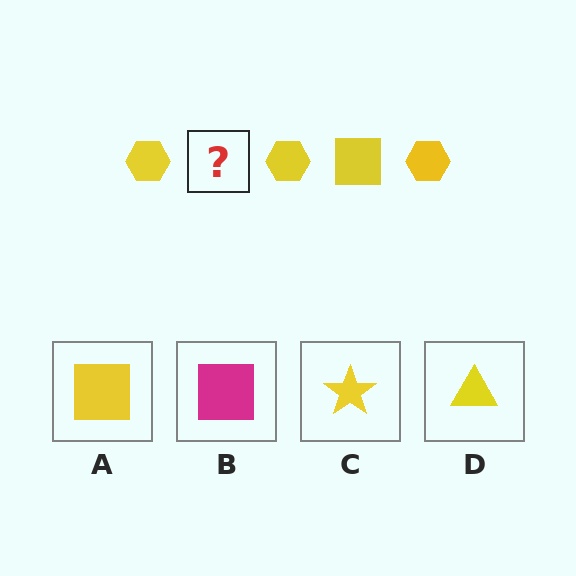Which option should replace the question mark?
Option A.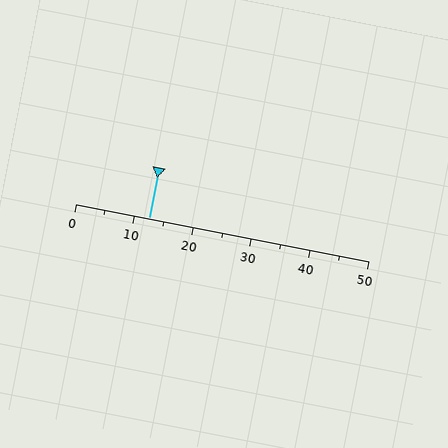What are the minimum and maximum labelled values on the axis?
The axis runs from 0 to 50.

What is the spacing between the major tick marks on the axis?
The major ticks are spaced 10 apart.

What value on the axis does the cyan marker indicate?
The marker indicates approximately 12.5.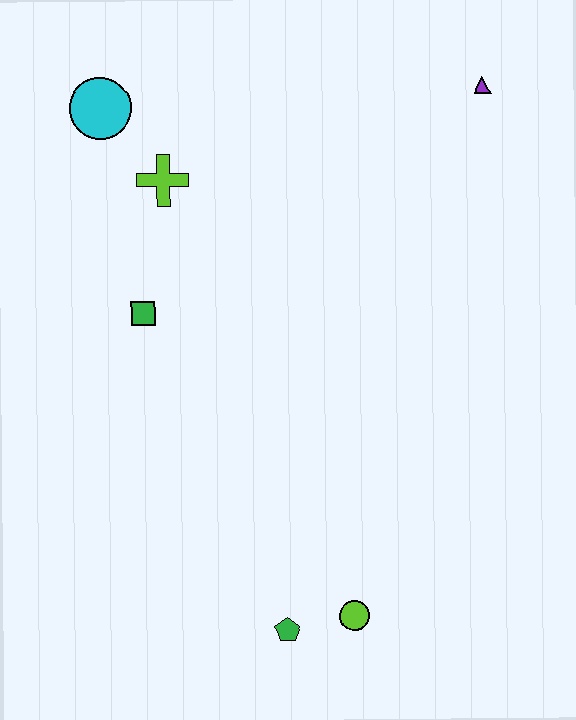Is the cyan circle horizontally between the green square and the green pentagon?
No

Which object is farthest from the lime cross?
The lime circle is farthest from the lime cross.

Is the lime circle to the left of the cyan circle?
No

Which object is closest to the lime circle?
The green pentagon is closest to the lime circle.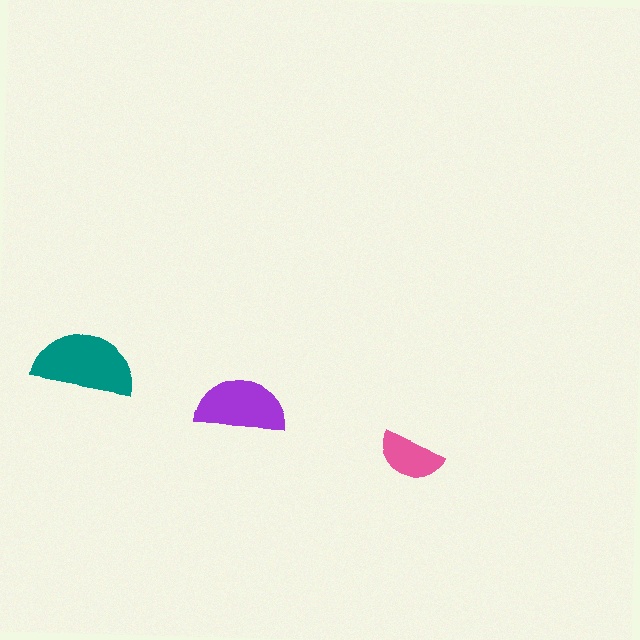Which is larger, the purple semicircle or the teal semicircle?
The teal one.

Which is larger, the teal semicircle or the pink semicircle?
The teal one.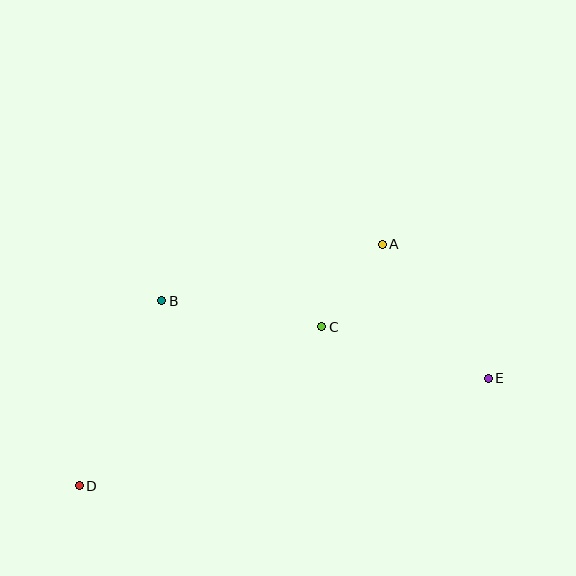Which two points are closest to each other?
Points A and C are closest to each other.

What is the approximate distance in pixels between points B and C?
The distance between B and C is approximately 162 pixels.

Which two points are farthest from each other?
Points D and E are farthest from each other.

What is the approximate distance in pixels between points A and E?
The distance between A and E is approximately 171 pixels.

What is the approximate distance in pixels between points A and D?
The distance between A and D is approximately 388 pixels.